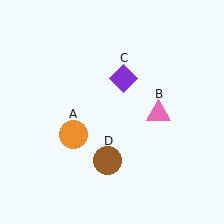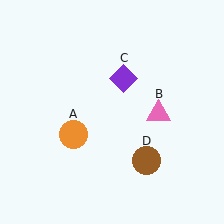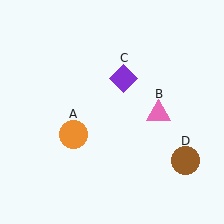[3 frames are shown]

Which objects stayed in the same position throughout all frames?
Orange circle (object A) and pink triangle (object B) and purple diamond (object C) remained stationary.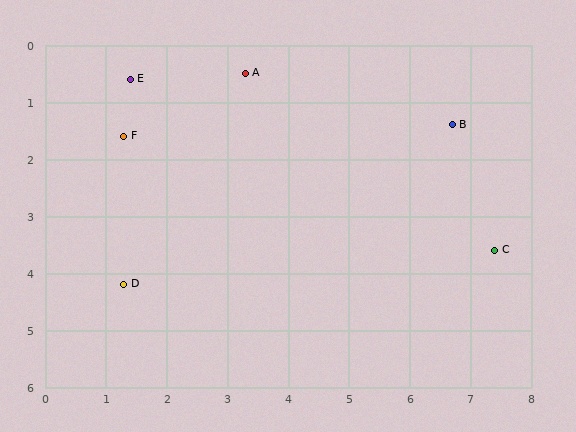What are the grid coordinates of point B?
Point B is at approximately (6.7, 1.4).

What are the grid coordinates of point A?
Point A is at approximately (3.3, 0.5).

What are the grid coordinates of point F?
Point F is at approximately (1.3, 1.6).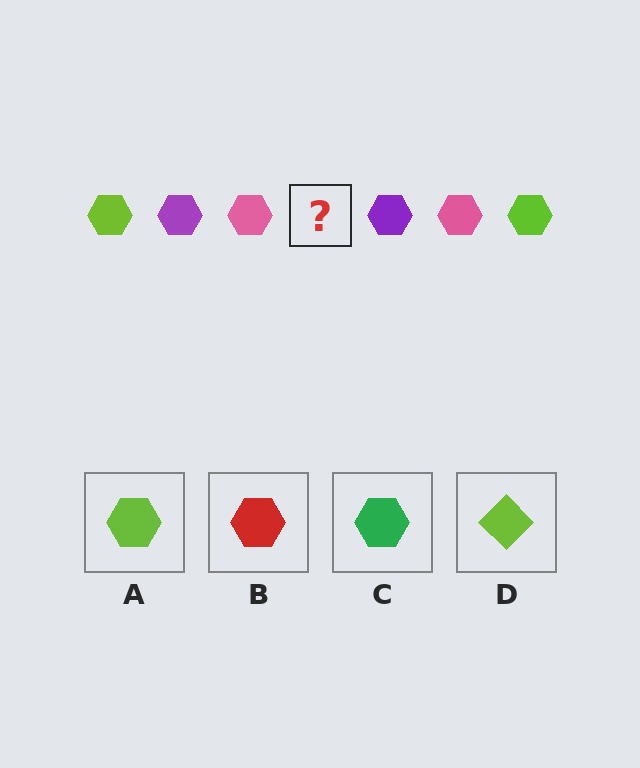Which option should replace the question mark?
Option A.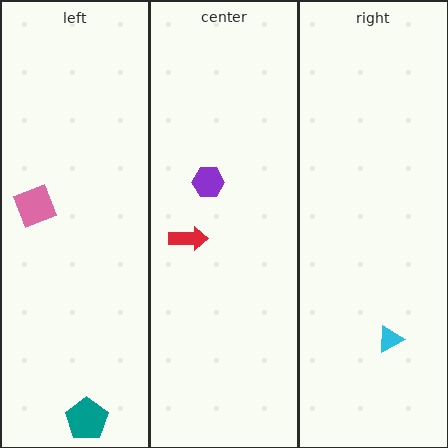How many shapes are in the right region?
1.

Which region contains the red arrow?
The center region.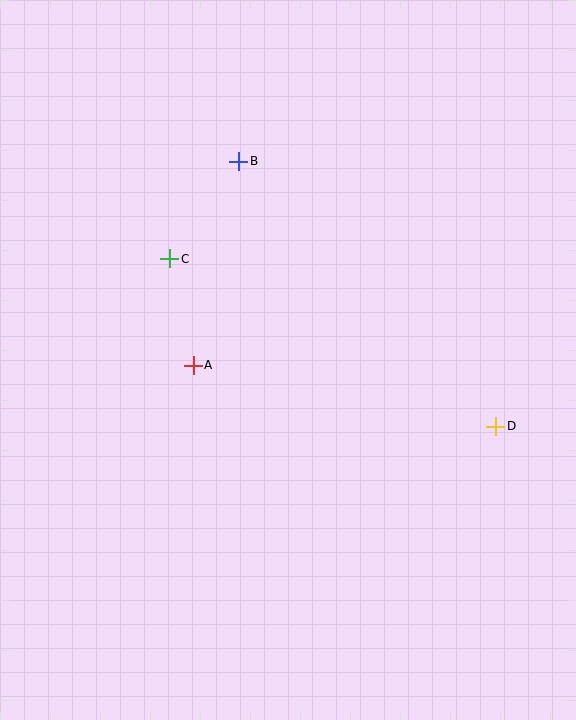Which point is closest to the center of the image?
Point A at (193, 365) is closest to the center.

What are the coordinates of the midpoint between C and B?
The midpoint between C and B is at (204, 210).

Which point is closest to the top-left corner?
Point B is closest to the top-left corner.